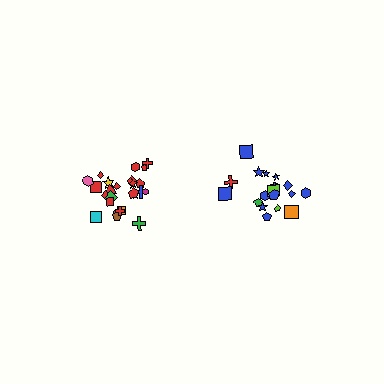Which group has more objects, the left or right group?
The left group.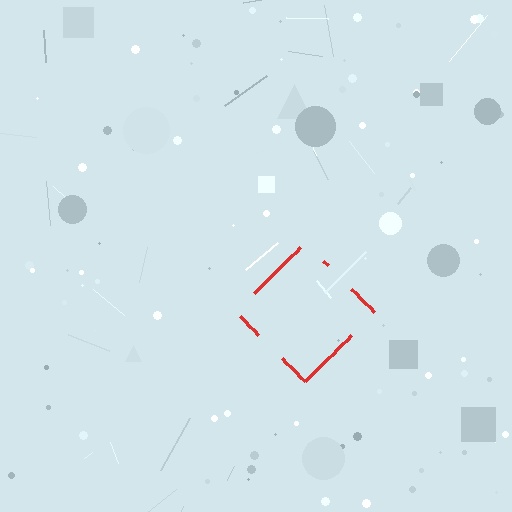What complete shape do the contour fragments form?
The contour fragments form a diamond.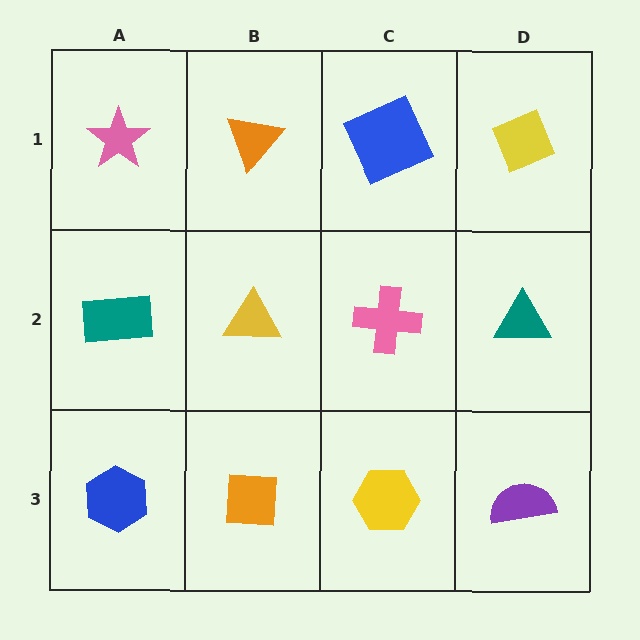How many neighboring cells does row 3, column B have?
3.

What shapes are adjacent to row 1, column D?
A teal triangle (row 2, column D), a blue square (row 1, column C).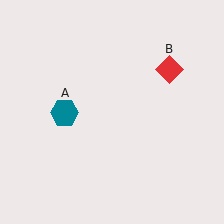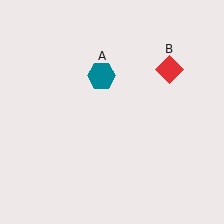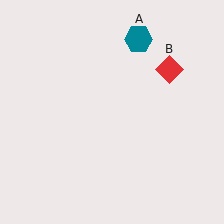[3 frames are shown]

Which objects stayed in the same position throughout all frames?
Red diamond (object B) remained stationary.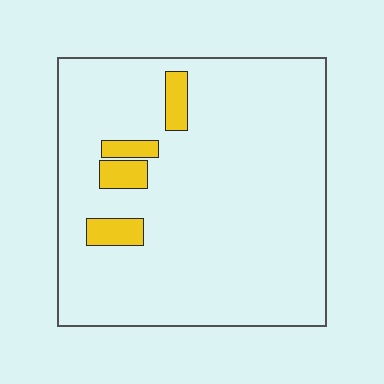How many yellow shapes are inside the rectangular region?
4.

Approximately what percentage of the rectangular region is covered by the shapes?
Approximately 10%.